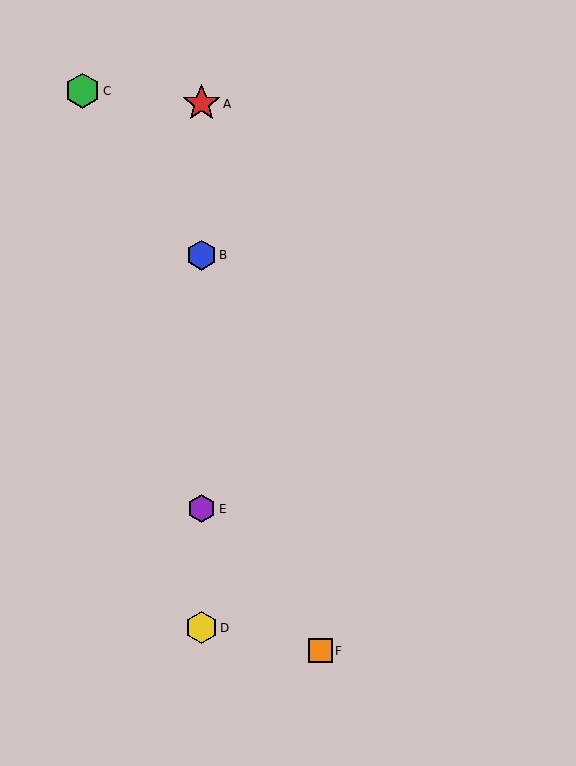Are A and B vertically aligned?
Yes, both are at x≈202.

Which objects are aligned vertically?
Objects A, B, D, E are aligned vertically.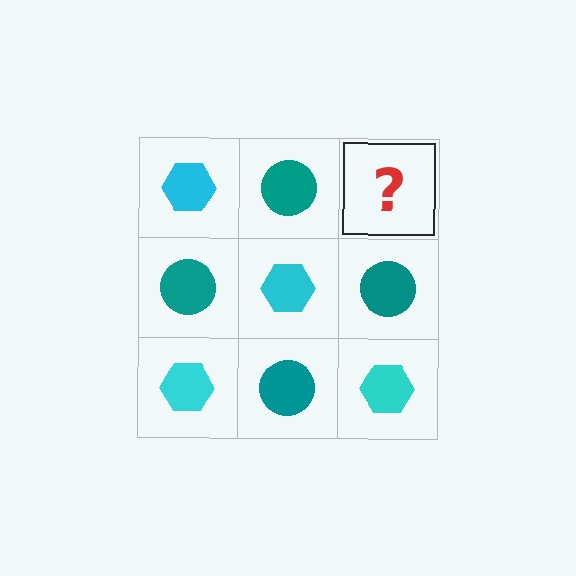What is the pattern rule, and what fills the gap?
The rule is that it alternates cyan hexagon and teal circle in a checkerboard pattern. The gap should be filled with a cyan hexagon.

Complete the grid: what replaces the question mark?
The question mark should be replaced with a cyan hexagon.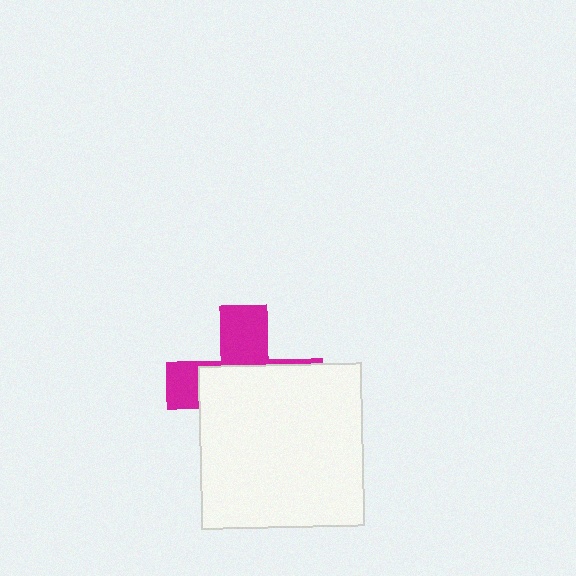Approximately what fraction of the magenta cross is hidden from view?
Roughly 63% of the magenta cross is hidden behind the white square.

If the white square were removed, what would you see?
You would see the complete magenta cross.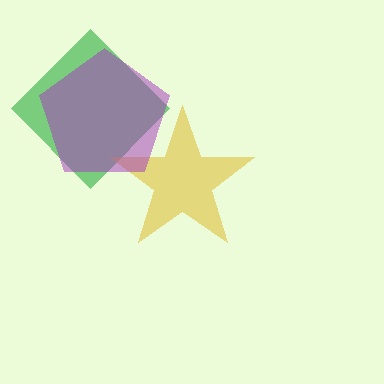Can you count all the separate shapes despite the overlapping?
Yes, there are 3 separate shapes.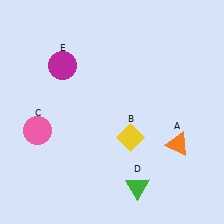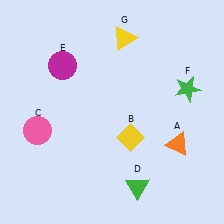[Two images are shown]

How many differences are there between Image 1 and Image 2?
There are 2 differences between the two images.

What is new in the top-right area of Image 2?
A green star (F) was added in the top-right area of Image 2.